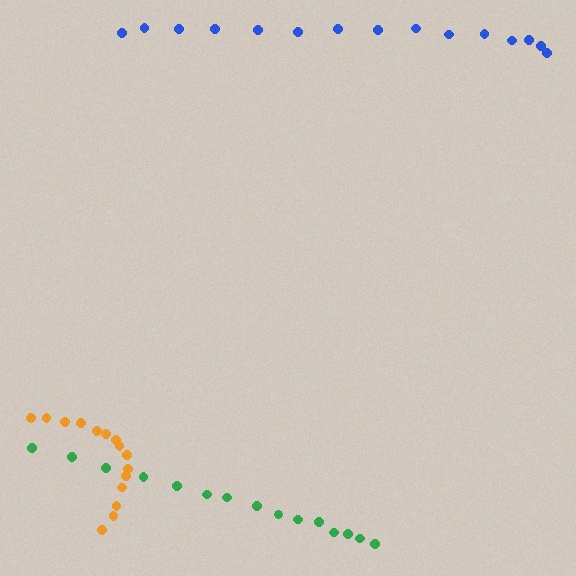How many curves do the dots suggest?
There are 3 distinct paths.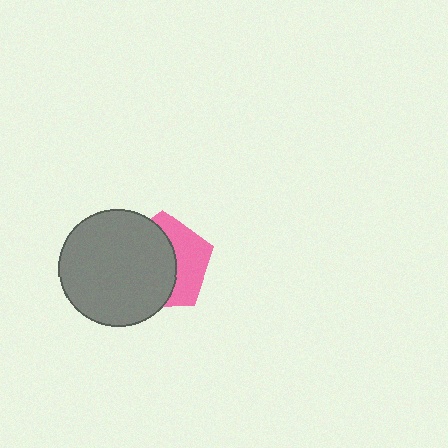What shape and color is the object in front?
The object in front is a gray circle.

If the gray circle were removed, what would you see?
You would see the complete pink pentagon.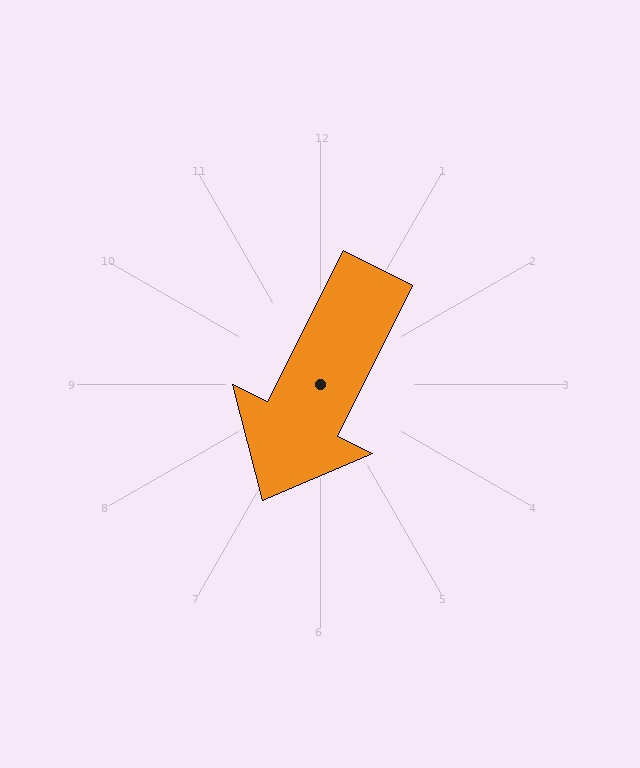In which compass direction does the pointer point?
Southwest.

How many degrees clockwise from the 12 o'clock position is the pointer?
Approximately 207 degrees.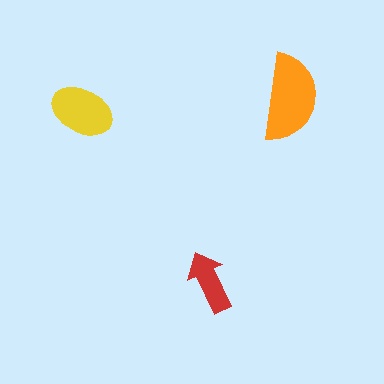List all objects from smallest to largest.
The red arrow, the yellow ellipse, the orange semicircle.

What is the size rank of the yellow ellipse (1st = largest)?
2nd.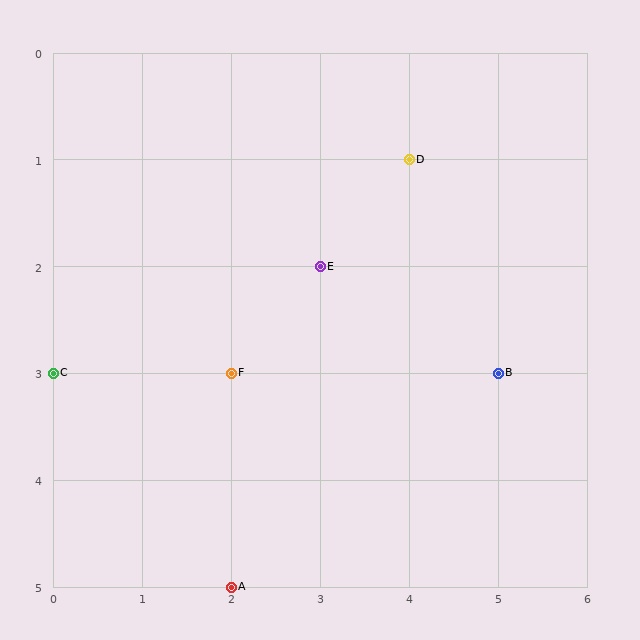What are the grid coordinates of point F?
Point F is at grid coordinates (2, 3).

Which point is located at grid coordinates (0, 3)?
Point C is at (0, 3).